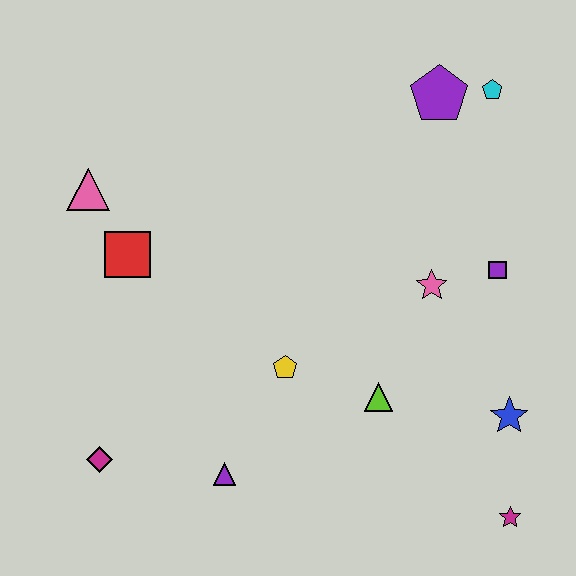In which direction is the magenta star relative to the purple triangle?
The magenta star is to the right of the purple triangle.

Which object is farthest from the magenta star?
The pink triangle is farthest from the magenta star.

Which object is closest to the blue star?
The magenta star is closest to the blue star.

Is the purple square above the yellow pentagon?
Yes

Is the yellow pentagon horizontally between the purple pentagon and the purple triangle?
Yes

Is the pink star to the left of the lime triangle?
No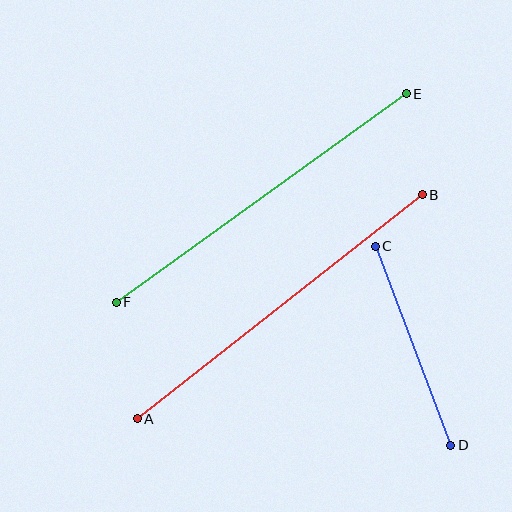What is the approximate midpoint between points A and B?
The midpoint is at approximately (280, 307) pixels.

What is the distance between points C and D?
The distance is approximately 213 pixels.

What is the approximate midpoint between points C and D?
The midpoint is at approximately (413, 346) pixels.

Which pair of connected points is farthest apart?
Points A and B are farthest apart.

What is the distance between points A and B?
The distance is approximately 363 pixels.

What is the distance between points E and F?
The distance is approximately 357 pixels.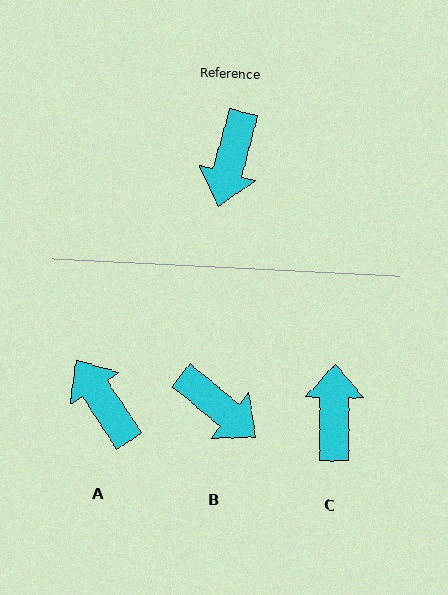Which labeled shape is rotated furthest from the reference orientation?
C, about 165 degrees away.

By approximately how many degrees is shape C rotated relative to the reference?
Approximately 165 degrees clockwise.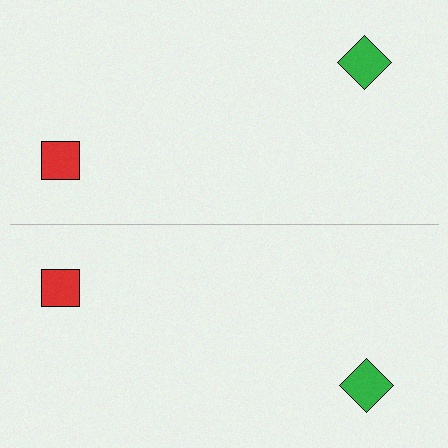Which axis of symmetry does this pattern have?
The pattern has a horizontal axis of symmetry running through the center of the image.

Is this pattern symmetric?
Yes, this pattern has bilateral (reflection) symmetry.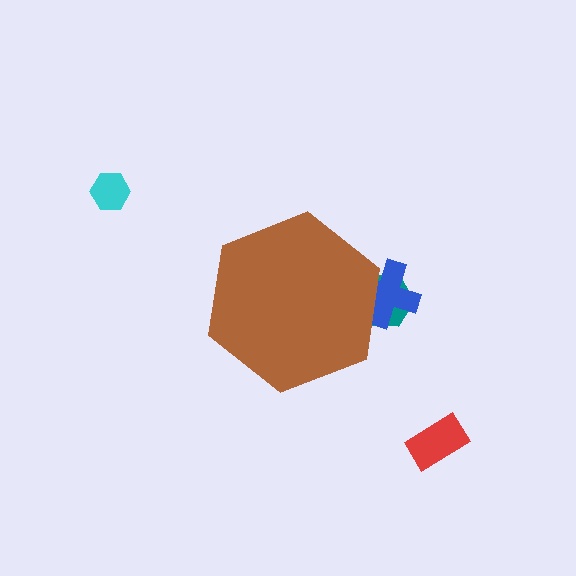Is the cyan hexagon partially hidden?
No, the cyan hexagon is fully visible.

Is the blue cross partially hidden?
Yes, the blue cross is partially hidden behind the brown hexagon.